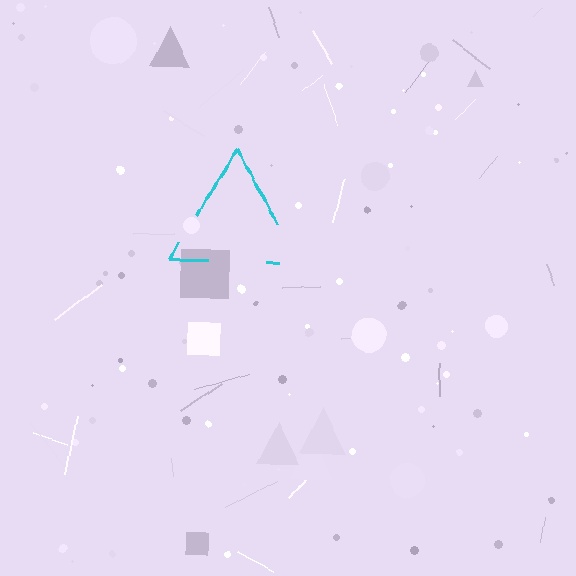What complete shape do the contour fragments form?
The contour fragments form a triangle.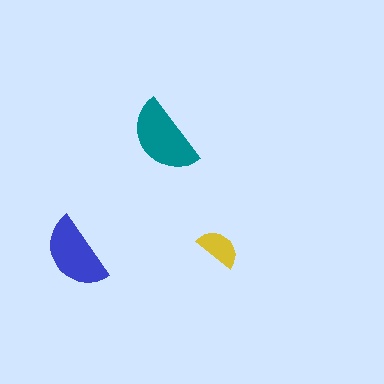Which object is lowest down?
The blue semicircle is bottommost.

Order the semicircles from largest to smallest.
the teal one, the blue one, the yellow one.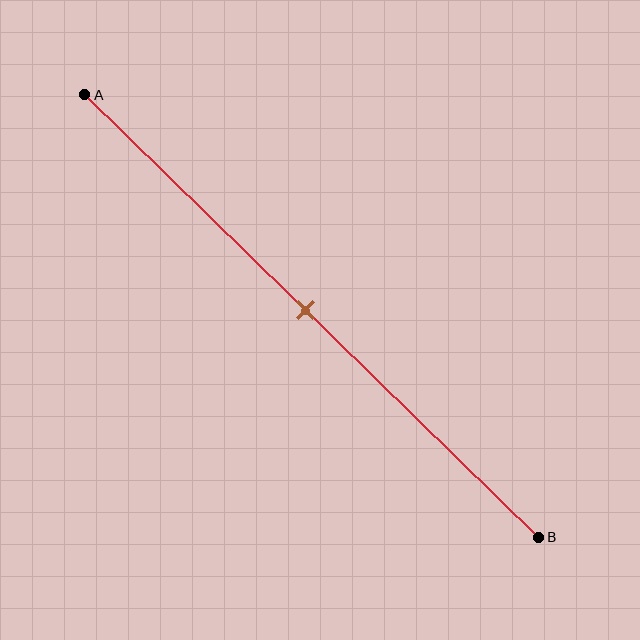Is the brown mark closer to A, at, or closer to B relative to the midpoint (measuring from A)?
The brown mark is approximately at the midpoint of segment AB.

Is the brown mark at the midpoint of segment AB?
Yes, the mark is approximately at the midpoint.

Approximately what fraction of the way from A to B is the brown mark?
The brown mark is approximately 50% of the way from A to B.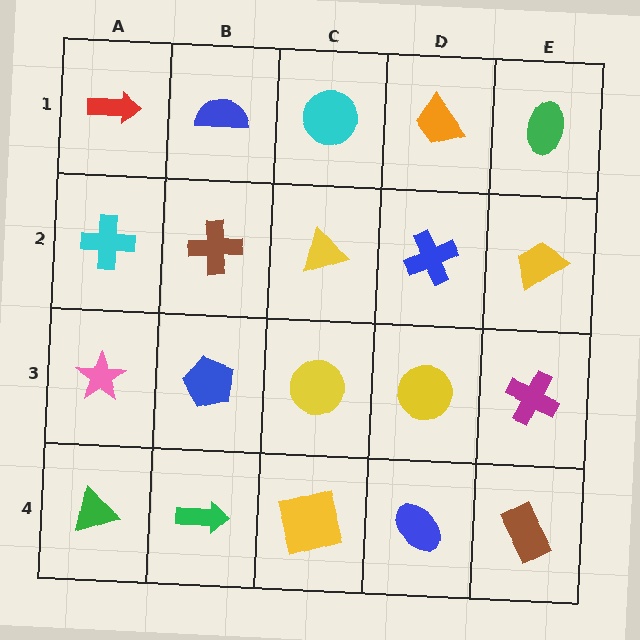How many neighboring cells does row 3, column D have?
4.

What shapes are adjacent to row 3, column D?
A blue cross (row 2, column D), a blue ellipse (row 4, column D), a yellow circle (row 3, column C), a magenta cross (row 3, column E).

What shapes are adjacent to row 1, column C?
A yellow triangle (row 2, column C), a blue semicircle (row 1, column B), an orange trapezoid (row 1, column D).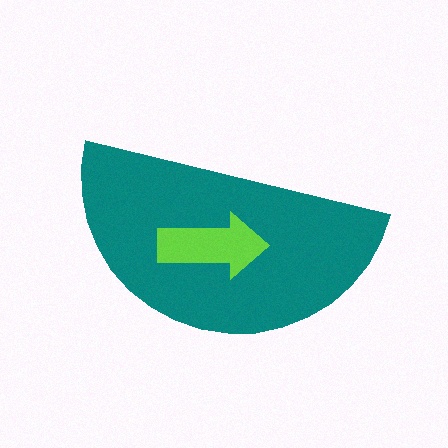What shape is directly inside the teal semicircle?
The lime arrow.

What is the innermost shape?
The lime arrow.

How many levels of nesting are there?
2.